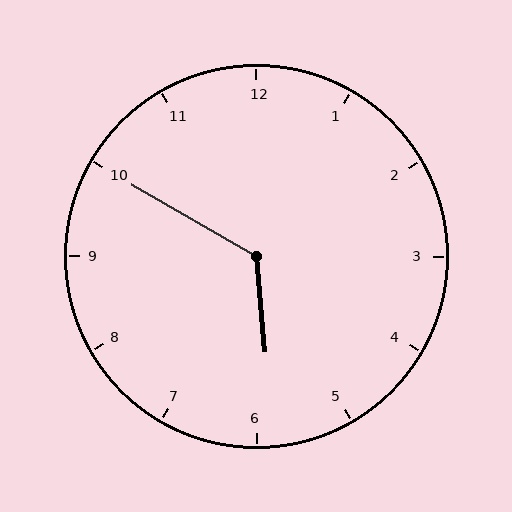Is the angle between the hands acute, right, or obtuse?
It is obtuse.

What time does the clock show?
5:50.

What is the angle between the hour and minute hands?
Approximately 125 degrees.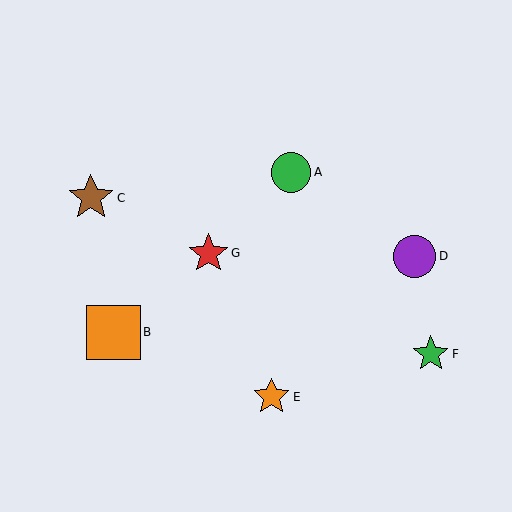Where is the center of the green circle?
The center of the green circle is at (291, 172).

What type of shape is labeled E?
Shape E is an orange star.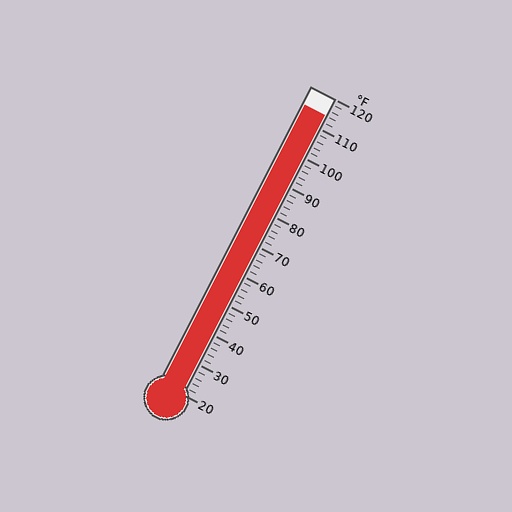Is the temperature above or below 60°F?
The temperature is above 60°F.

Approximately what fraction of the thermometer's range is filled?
The thermometer is filled to approximately 95% of its range.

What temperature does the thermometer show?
The thermometer shows approximately 114°F.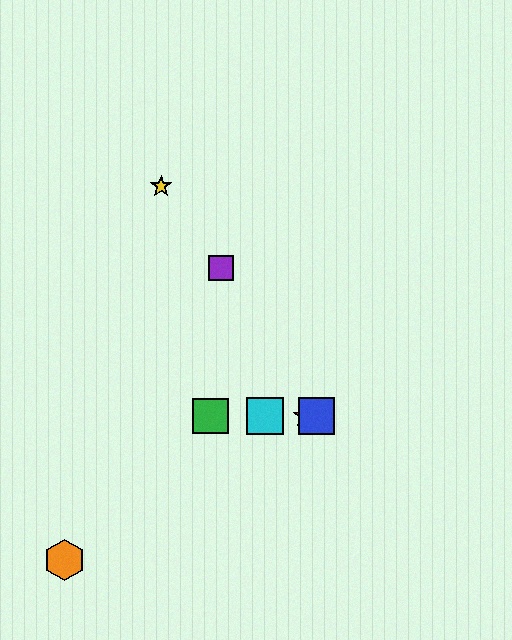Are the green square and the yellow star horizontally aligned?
No, the green square is at y≈416 and the yellow star is at y≈186.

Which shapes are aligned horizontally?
The red star, the blue square, the green square, the cyan square are aligned horizontally.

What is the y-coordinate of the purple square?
The purple square is at y≈268.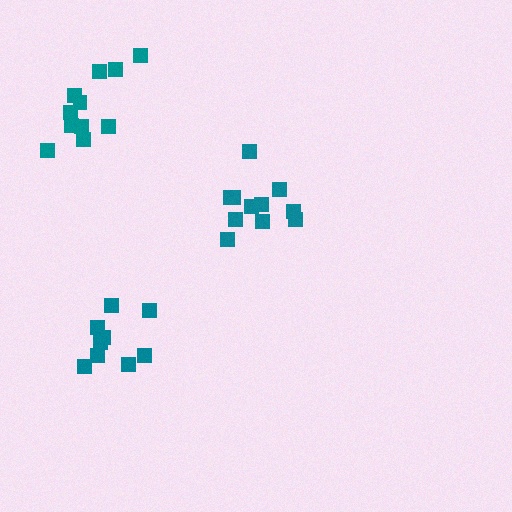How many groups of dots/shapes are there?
There are 3 groups.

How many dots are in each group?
Group 1: 11 dots, Group 2: 11 dots, Group 3: 9 dots (31 total).